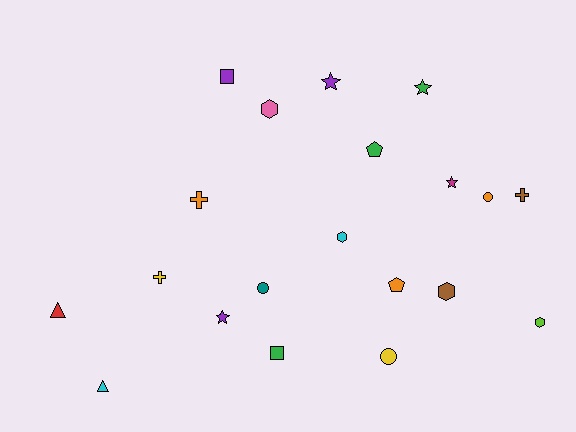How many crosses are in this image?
There are 3 crosses.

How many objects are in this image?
There are 20 objects.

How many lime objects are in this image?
There is 1 lime object.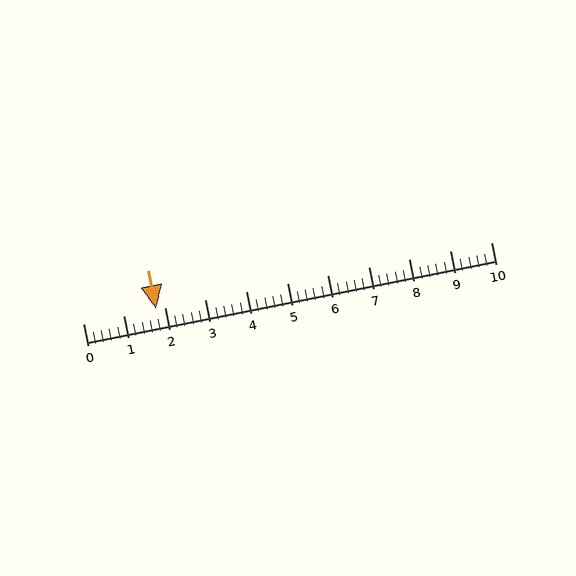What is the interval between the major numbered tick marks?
The major tick marks are spaced 1 units apart.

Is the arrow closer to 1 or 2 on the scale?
The arrow is closer to 2.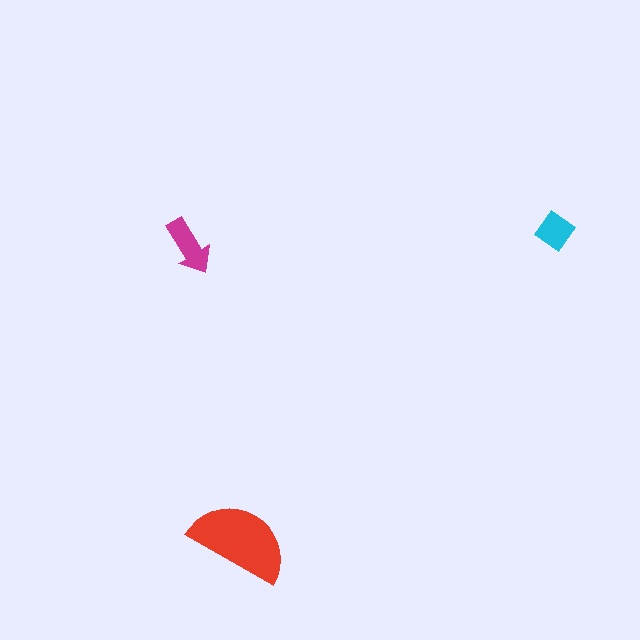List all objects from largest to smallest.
The red semicircle, the magenta arrow, the cyan diamond.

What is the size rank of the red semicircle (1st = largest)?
1st.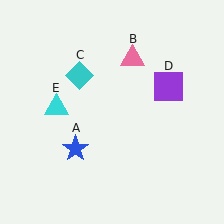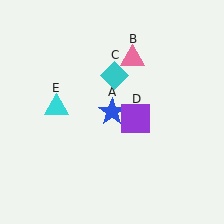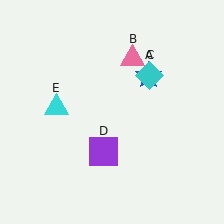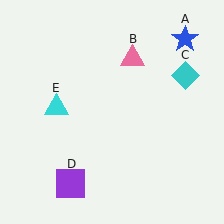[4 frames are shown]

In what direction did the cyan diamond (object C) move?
The cyan diamond (object C) moved right.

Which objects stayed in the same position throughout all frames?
Pink triangle (object B) and cyan triangle (object E) remained stationary.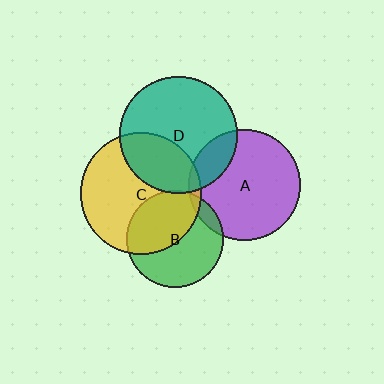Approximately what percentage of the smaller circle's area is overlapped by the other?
Approximately 5%.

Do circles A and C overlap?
Yes.